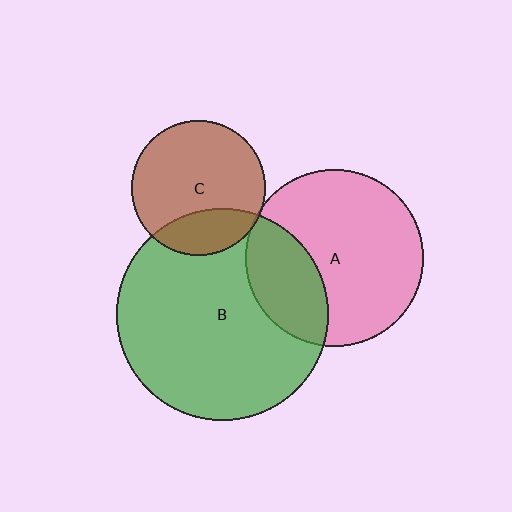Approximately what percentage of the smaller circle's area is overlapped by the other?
Approximately 25%.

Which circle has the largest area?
Circle B (green).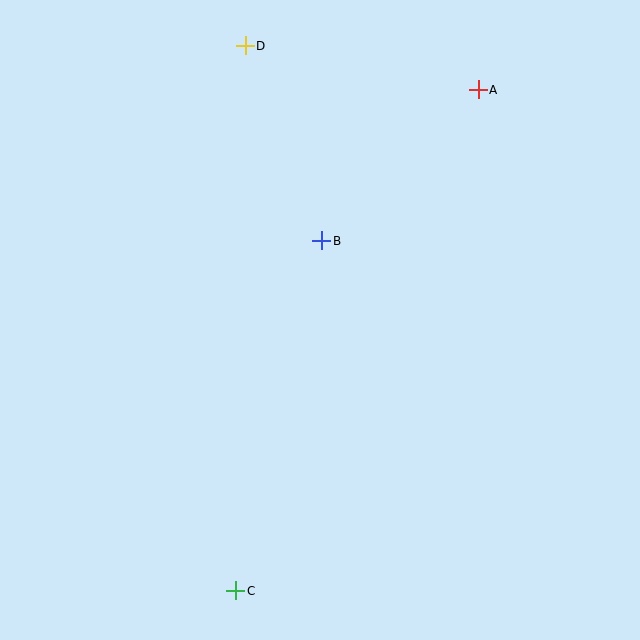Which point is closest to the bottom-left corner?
Point C is closest to the bottom-left corner.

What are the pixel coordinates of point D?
Point D is at (245, 46).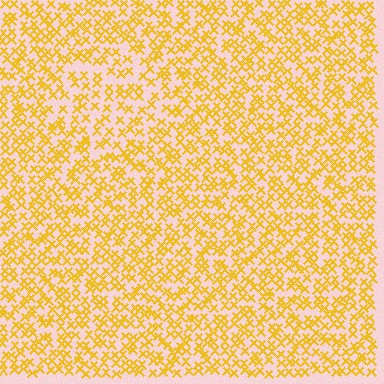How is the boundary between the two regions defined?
The boundary is defined by a change in element density (approximately 1.5x ratio). All elements are the same color, size, and shape.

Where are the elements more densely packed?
The elements are more densely packed outside the diamond boundary.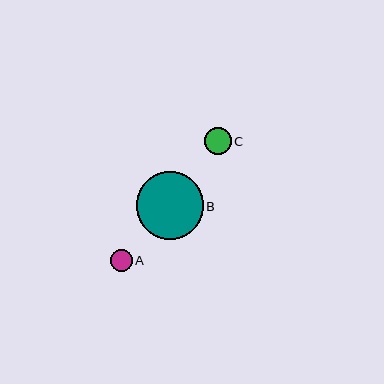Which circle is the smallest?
Circle A is the smallest with a size of approximately 21 pixels.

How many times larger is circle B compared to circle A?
Circle B is approximately 3.1 times the size of circle A.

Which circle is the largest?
Circle B is the largest with a size of approximately 67 pixels.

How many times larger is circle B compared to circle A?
Circle B is approximately 3.1 times the size of circle A.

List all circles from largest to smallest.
From largest to smallest: B, C, A.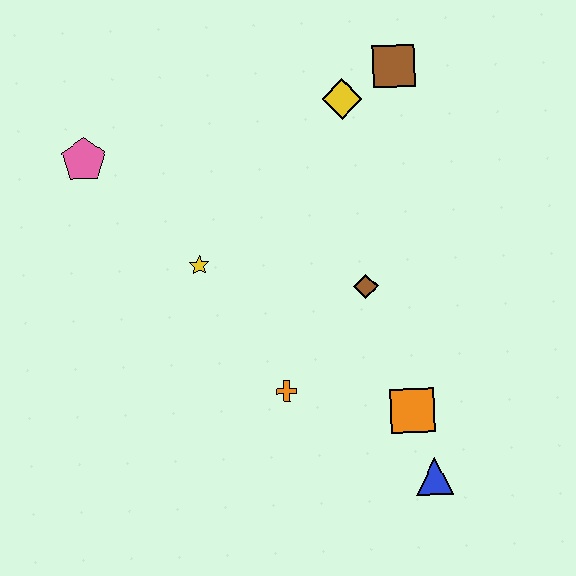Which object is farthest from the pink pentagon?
The blue triangle is farthest from the pink pentagon.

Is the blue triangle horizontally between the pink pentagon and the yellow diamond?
No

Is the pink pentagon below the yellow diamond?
Yes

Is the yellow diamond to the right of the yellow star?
Yes